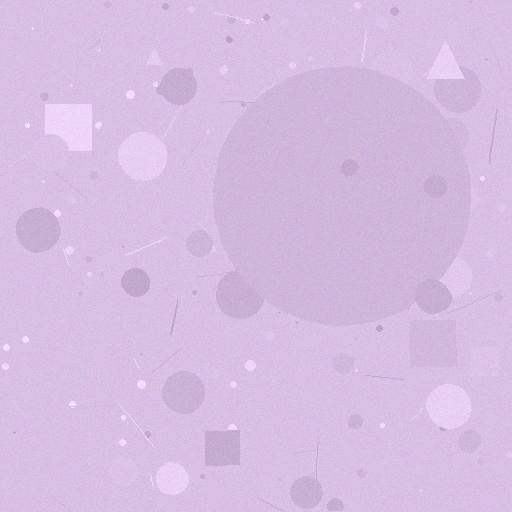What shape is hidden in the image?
A circle is hidden in the image.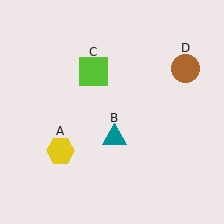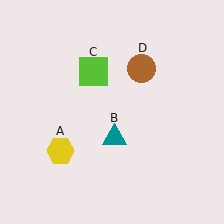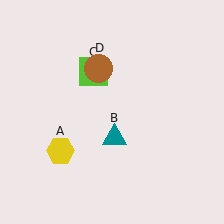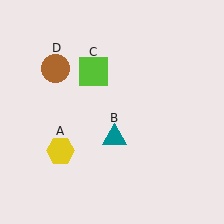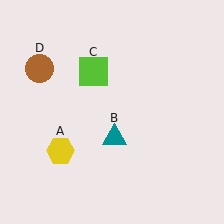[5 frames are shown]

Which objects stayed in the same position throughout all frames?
Yellow hexagon (object A) and teal triangle (object B) and lime square (object C) remained stationary.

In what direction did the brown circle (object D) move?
The brown circle (object D) moved left.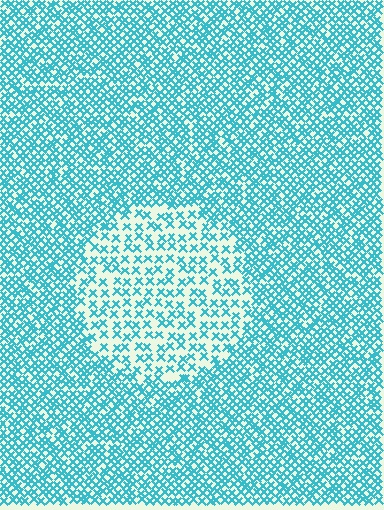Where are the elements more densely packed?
The elements are more densely packed outside the circle boundary.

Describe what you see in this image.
The image contains small cyan elements arranged at two different densities. A circle-shaped region is visible where the elements are less densely packed than the surrounding area.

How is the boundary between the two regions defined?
The boundary is defined by a change in element density (approximately 2.1x ratio). All elements are the same color, size, and shape.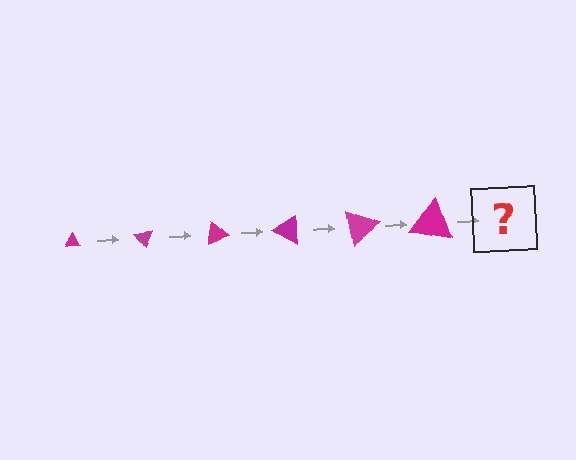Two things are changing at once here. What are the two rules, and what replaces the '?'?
The two rules are that the triangle grows larger each step and it rotates 50 degrees each step. The '?' should be a triangle, larger than the previous one and rotated 300 degrees from the start.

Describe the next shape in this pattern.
It should be a triangle, larger than the previous one and rotated 300 degrees from the start.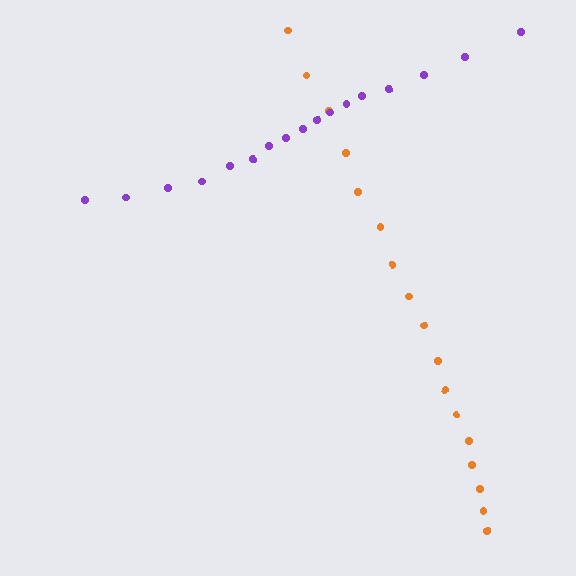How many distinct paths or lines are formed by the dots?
There are 2 distinct paths.